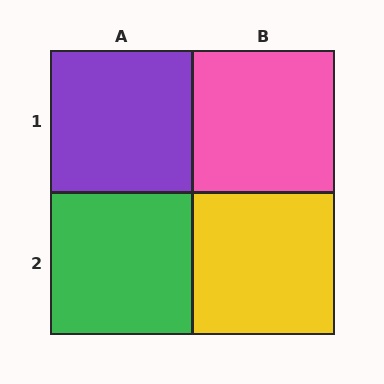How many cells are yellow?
1 cell is yellow.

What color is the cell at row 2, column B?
Yellow.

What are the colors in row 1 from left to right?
Purple, pink.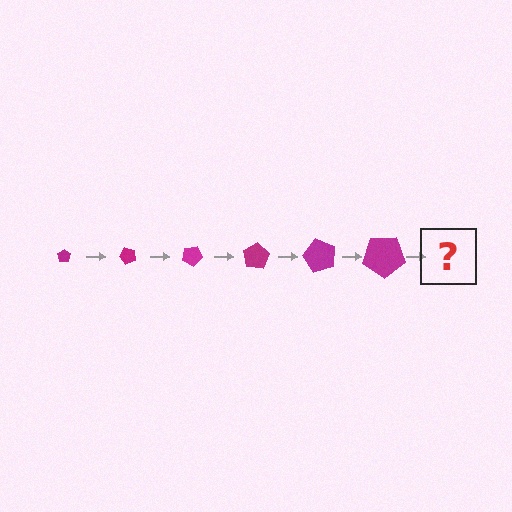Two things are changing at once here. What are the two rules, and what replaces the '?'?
The two rules are that the pentagon grows larger each step and it rotates 50 degrees each step. The '?' should be a pentagon, larger than the previous one and rotated 300 degrees from the start.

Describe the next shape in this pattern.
It should be a pentagon, larger than the previous one and rotated 300 degrees from the start.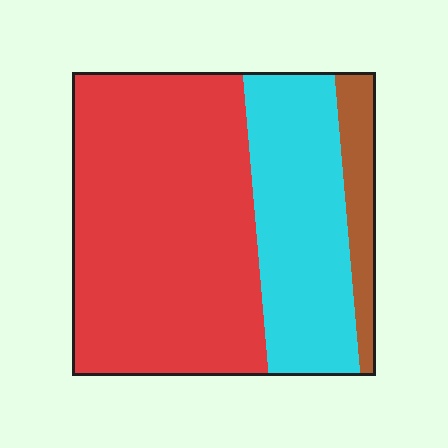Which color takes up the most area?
Red, at roughly 60%.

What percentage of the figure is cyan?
Cyan takes up between a quarter and a half of the figure.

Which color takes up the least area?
Brown, at roughly 10%.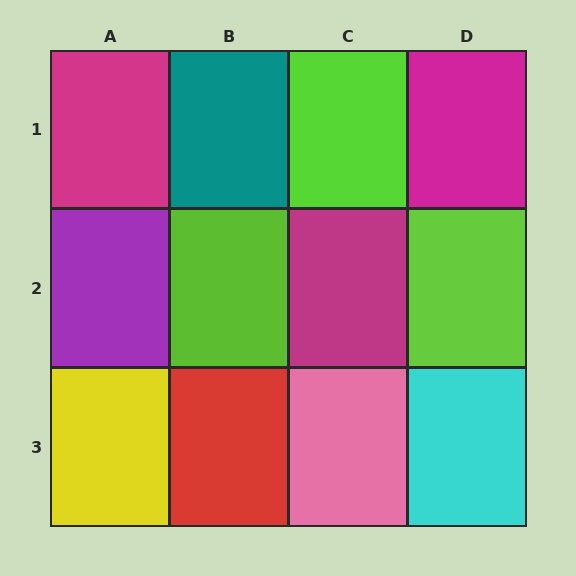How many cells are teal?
1 cell is teal.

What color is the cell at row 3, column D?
Cyan.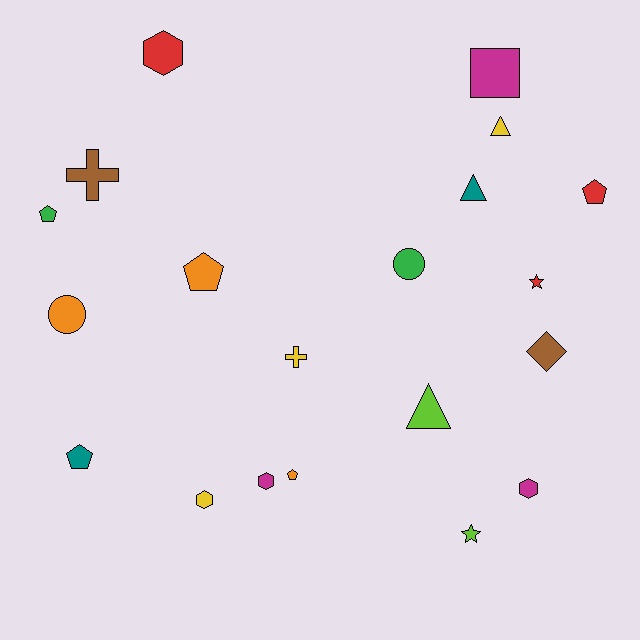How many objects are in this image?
There are 20 objects.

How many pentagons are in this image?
There are 5 pentagons.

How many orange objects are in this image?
There are 3 orange objects.